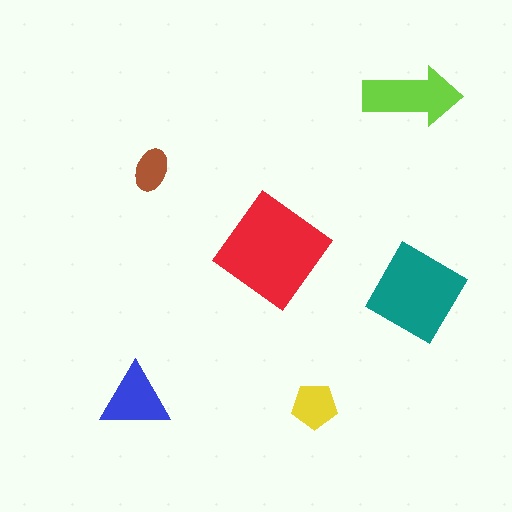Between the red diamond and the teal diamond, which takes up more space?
The red diamond.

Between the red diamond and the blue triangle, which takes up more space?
The red diamond.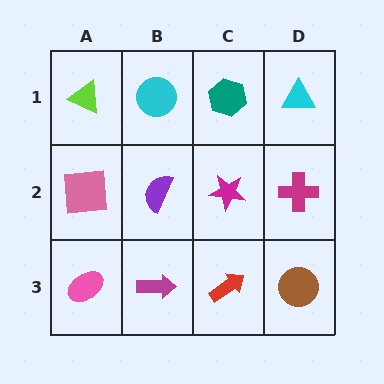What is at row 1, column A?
A lime triangle.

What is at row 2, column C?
A magenta star.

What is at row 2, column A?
A pink square.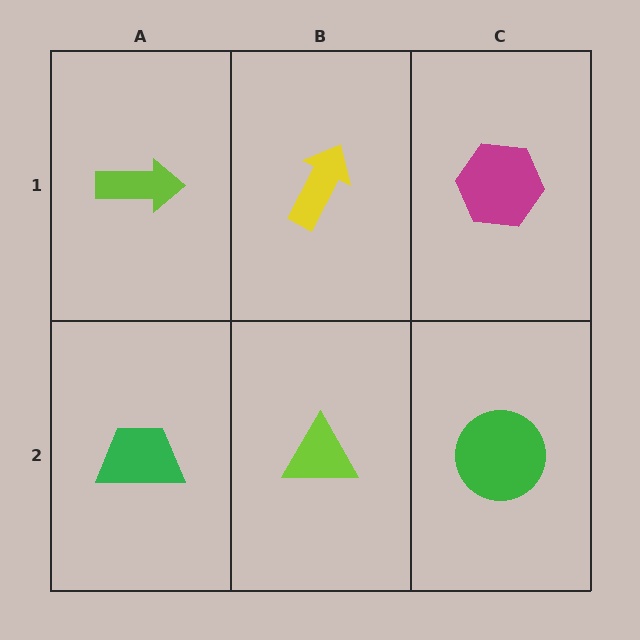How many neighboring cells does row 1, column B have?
3.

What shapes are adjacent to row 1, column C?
A green circle (row 2, column C), a yellow arrow (row 1, column B).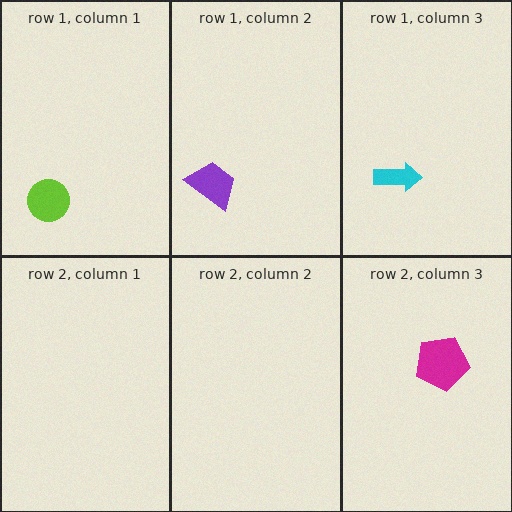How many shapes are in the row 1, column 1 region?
1.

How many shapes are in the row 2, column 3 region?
1.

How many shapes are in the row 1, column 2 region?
1.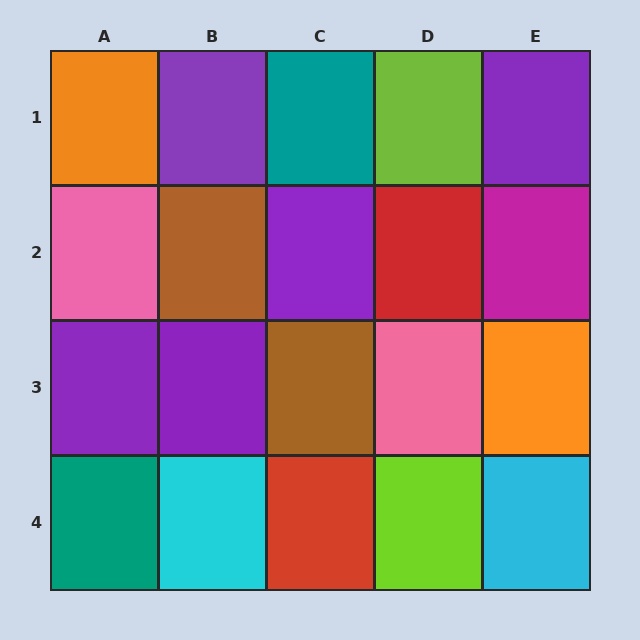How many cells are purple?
5 cells are purple.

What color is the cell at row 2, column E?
Magenta.